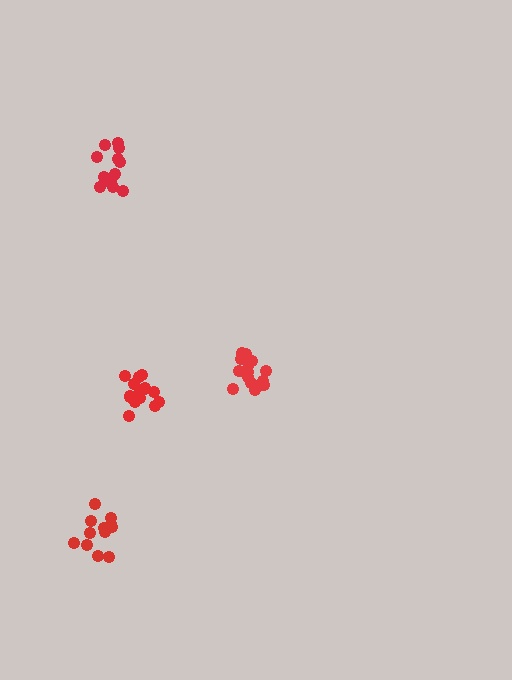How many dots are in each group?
Group 1: 12 dots, Group 2: 16 dots, Group 3: 14 dots, Group 4: 17 dots (59 total).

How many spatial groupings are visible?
There are 4 spatial groupings.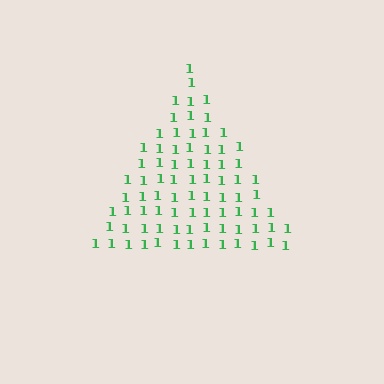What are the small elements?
The small elements are digit 1's.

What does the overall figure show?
The overall figure shows a triangle.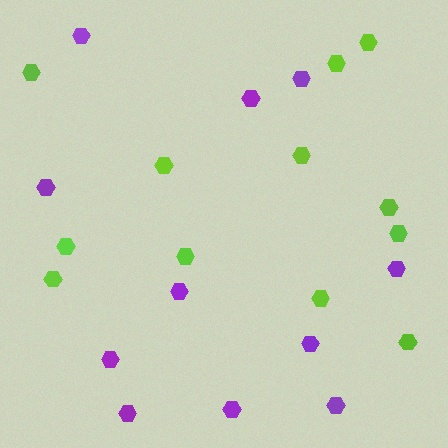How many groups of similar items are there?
There are 2 groups: one group of purple hexagons (11) and one group of lime hexagons (12).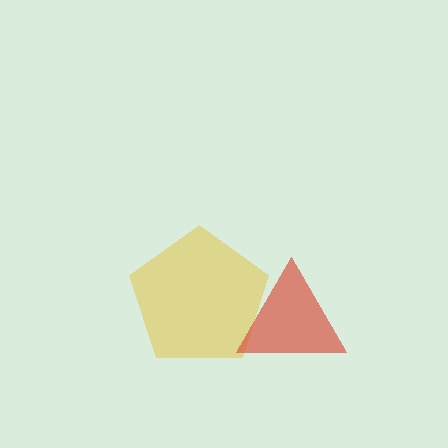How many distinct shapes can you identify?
There are 2 distinct shapes: a yellow pentagon, a red triangle.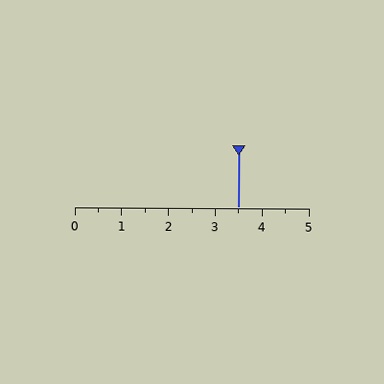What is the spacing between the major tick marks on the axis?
The major ticks are spaced 1 apart.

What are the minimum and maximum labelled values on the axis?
The axis runs from 0 to 5.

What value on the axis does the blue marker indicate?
The marker indicates approximately 3.5.